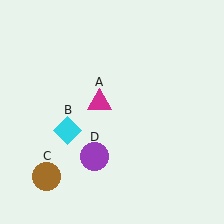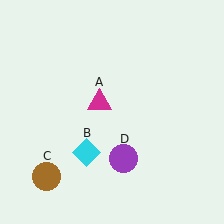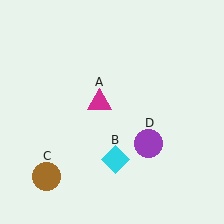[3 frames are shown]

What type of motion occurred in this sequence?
The cyan diamond (object B), purple circle (object D) rotated counterclockwise around the center of the scene.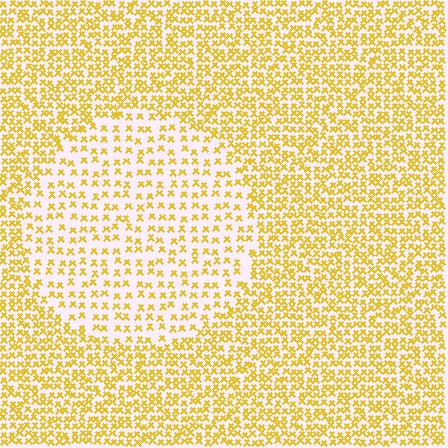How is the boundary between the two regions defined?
The boundary is defined by a change in element density (approximately 2.0x ratio). All elements are the same color, size, and shape.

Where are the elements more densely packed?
The elements are more densely packed outside the circle boundary.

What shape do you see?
I see a circle.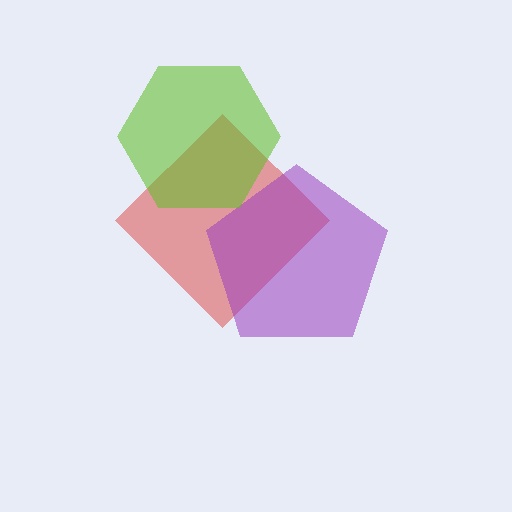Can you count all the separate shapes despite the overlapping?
Yes, there are 3 separate shapes.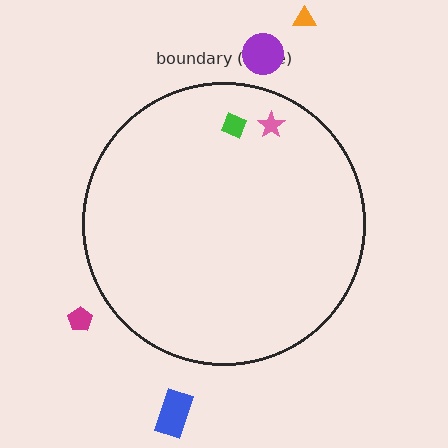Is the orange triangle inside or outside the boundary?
Outside.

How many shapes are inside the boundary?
2 inside, 4 outside.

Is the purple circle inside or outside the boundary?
Outside.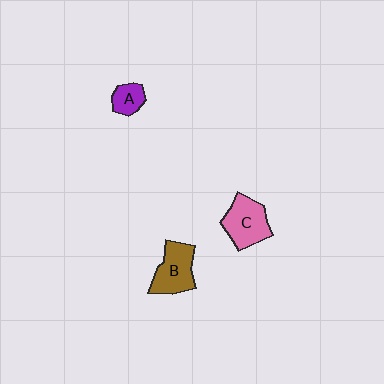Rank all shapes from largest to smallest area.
From largest to smallest: C (pink), B (brown), A (purple).